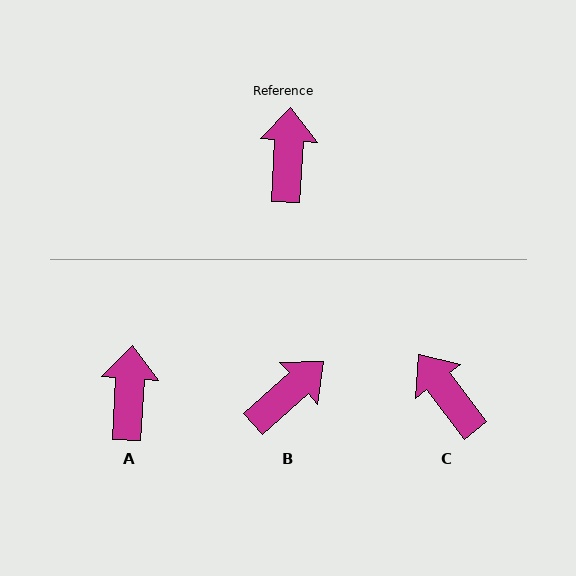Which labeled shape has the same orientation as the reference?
A.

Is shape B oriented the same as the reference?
No, it is off by about 45 degrees.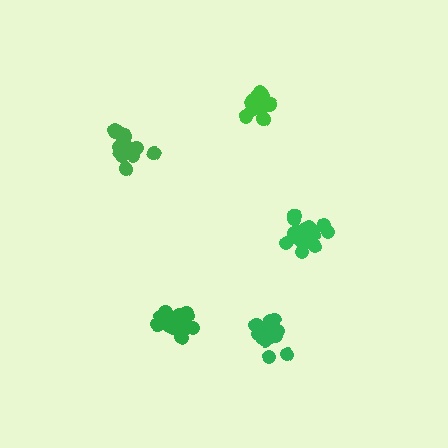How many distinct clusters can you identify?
There are 5 distinct clusters.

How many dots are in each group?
Group 1: 21 dots, Group 2: 17 dots, Group 3: 16 dots, Group 4: 20 dots, Group 5: 17 dots (91 total).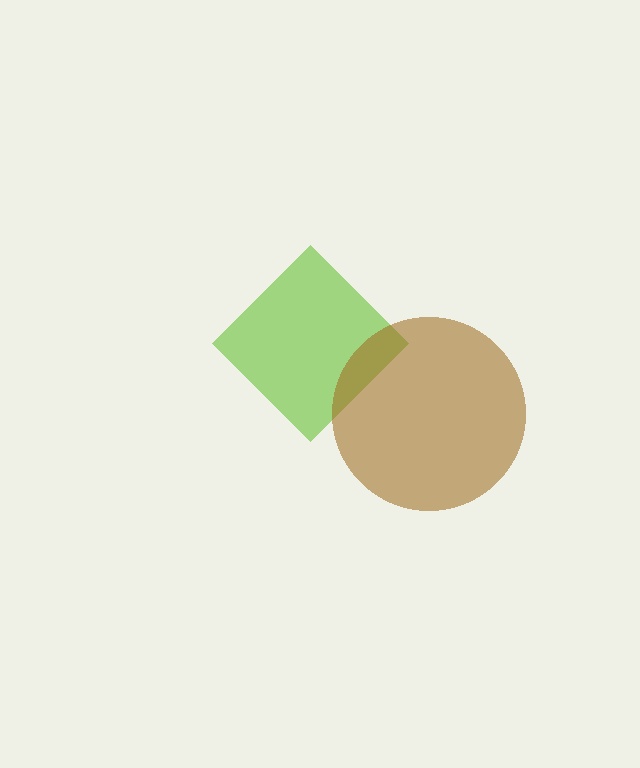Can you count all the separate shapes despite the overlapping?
Yes, there are 2 separate shapes.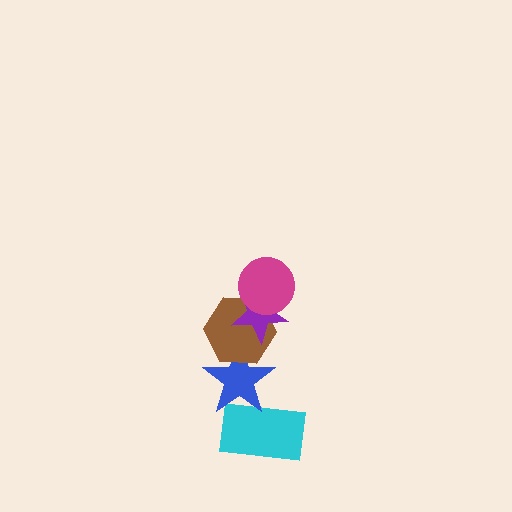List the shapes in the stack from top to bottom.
From top to bottom: the magenta circle, the purple star, the brown hexagon, the blue star, the cyan rectangle.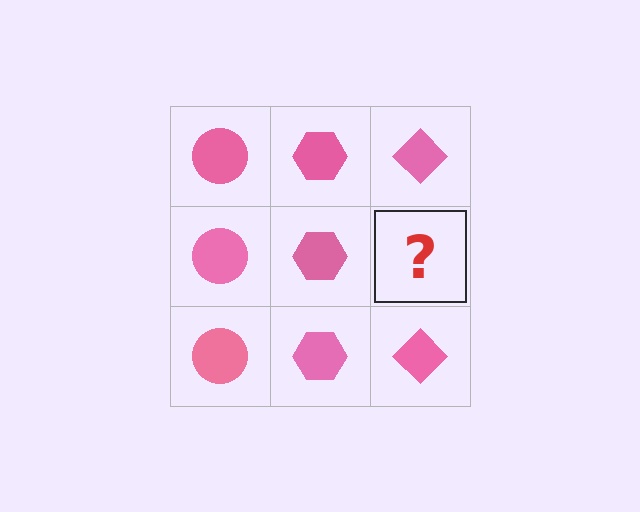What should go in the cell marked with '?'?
The missing cell should contain a pink diamond.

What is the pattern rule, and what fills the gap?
The rule is that each column has a consistent shape. The gap should be filled with a pink diamond.